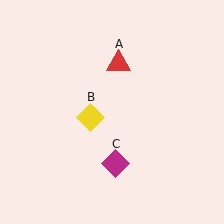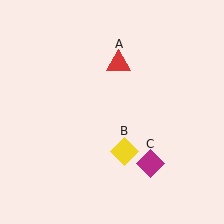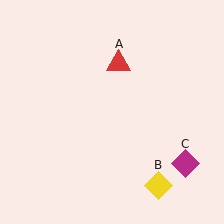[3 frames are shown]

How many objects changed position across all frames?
2 objects changed position: yellow diamond (object B), magenta diamond (object C).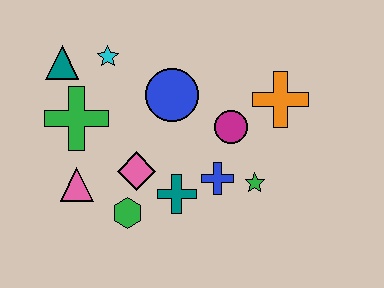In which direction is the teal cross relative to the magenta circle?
The teal cross is below the magenta circle.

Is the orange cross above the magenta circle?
Yes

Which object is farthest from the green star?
The teal triangle is farthest from the green star.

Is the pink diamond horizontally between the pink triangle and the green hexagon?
No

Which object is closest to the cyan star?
The teal triangle is closest to the cyan star.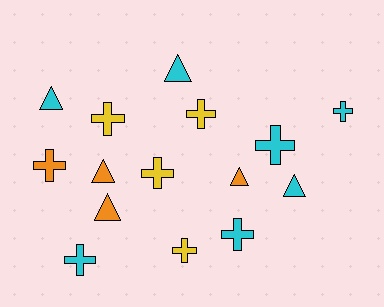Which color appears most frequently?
Cyan, with 7 objects.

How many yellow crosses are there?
There are 4 yellow crosses.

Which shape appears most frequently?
Cross, with 9 objects.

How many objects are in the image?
There are 15 objects.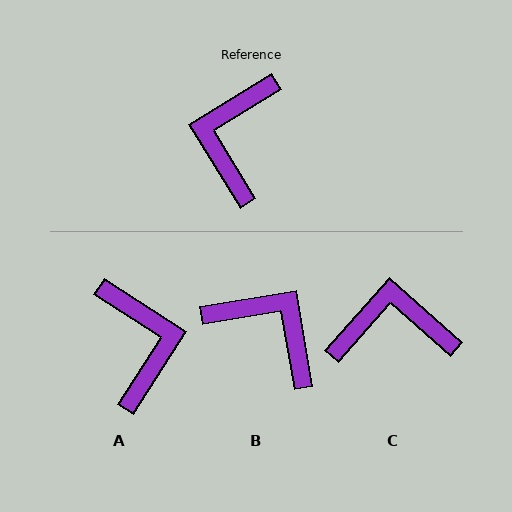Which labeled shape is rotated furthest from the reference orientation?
A, about 155 degrees away.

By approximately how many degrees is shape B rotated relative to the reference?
Approximately 112 degrees clockwise.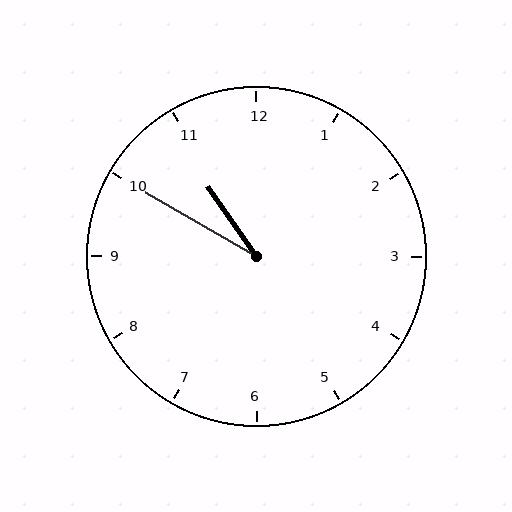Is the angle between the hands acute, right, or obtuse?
It is acute.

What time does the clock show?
10:50.